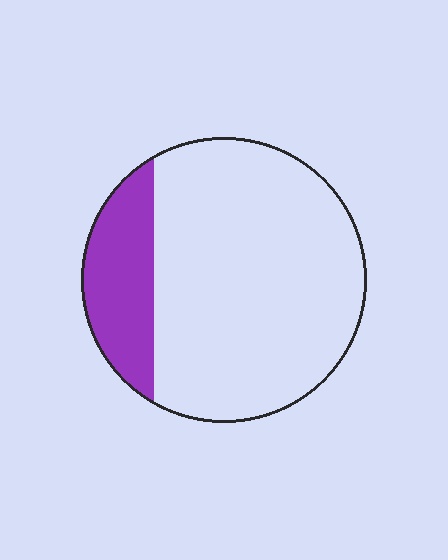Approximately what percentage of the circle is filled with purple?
Approximately 20%.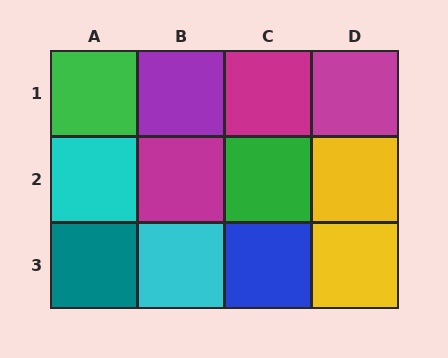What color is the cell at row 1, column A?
Green.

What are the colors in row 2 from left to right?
Cyan, magenta, green, yellow.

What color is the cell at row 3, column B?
Cyan.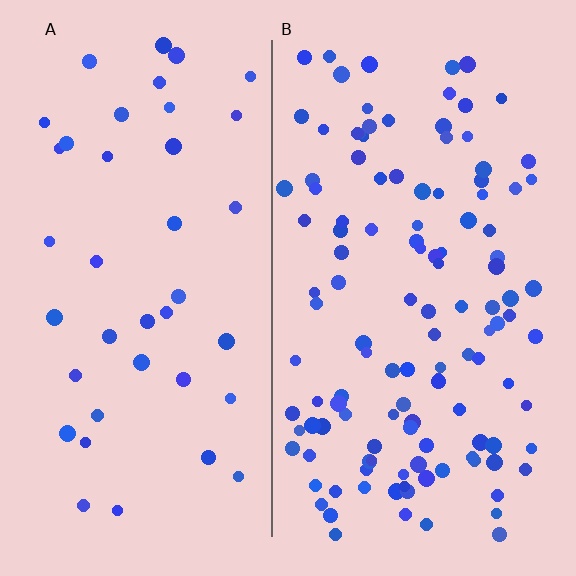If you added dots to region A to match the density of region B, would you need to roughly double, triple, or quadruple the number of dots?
Approximately triple.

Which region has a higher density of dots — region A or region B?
B (the right).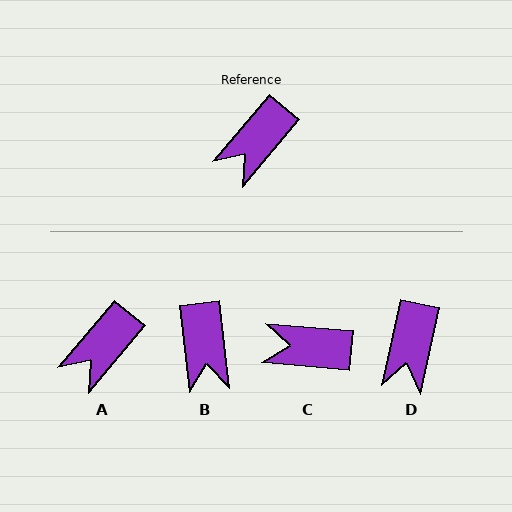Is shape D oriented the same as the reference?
No, it is off by about 28 degrees.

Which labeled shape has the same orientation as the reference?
A.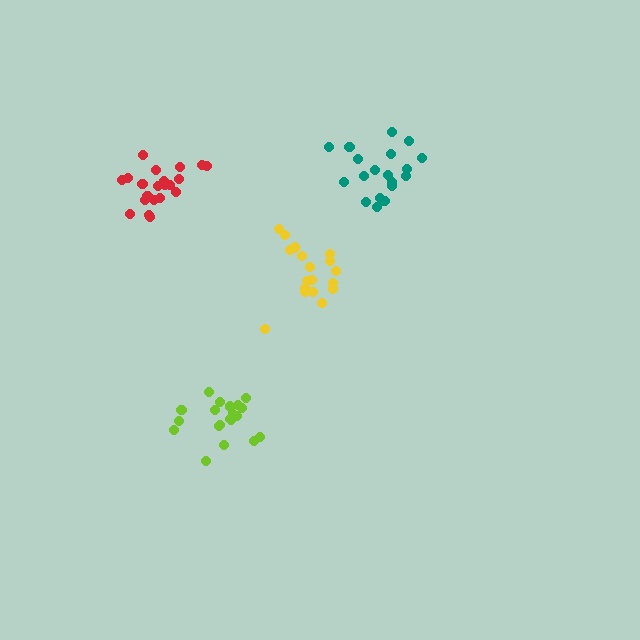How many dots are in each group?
Group 1: 21 dots, Group 2: 19 dots, Group 3: 20 dots, Group 4: 19 dots (79 total).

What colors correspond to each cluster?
The clusters are colored: red, teal, lime, yellow.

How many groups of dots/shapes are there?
There are 4 groups.